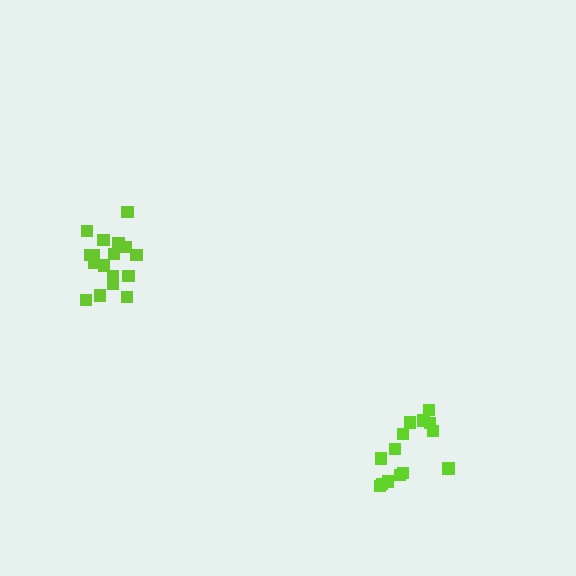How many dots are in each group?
Group 1: 14 dots, Group 2: 17 dots (31 total).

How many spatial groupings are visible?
There are 2 spatial groupings.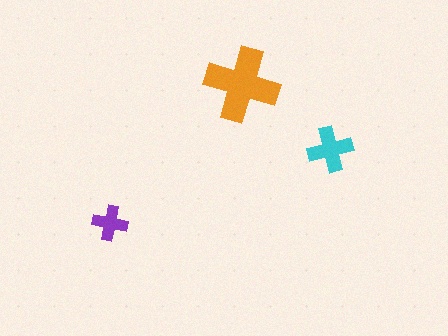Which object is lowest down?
The purple cross is bottommost.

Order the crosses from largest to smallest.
the orange one, the cyan one, the purple one.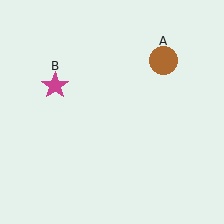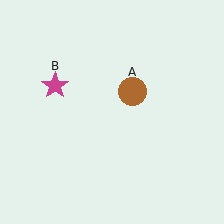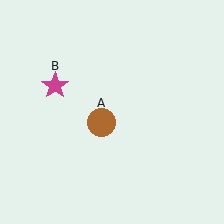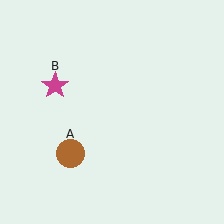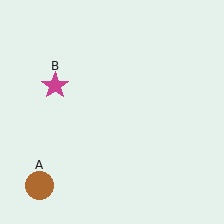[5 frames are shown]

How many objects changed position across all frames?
1 object changed position: brown circle (object A).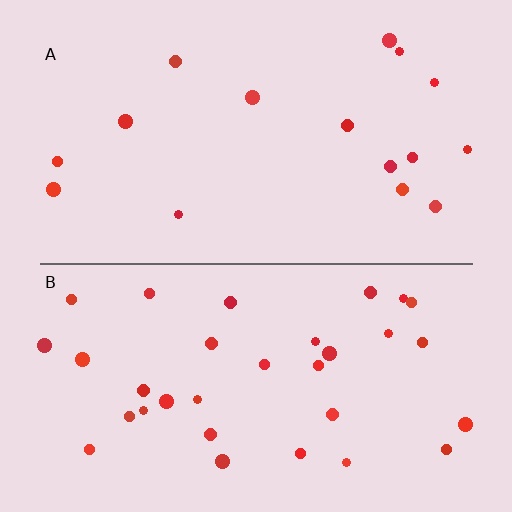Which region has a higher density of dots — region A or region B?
B (the bottom).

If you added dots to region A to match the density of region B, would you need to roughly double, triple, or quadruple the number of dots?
Approximately double.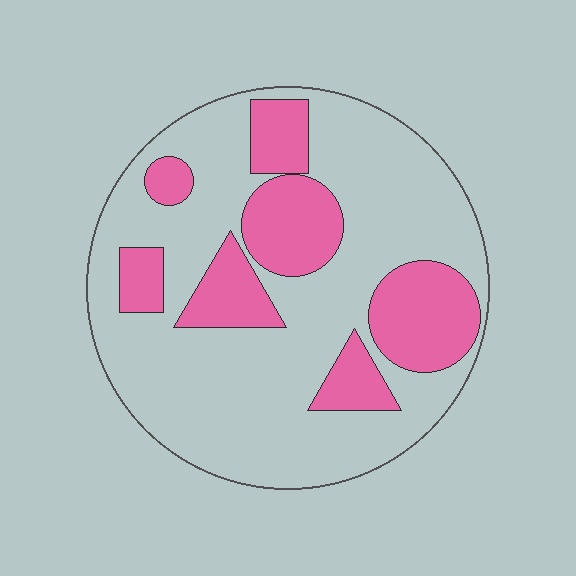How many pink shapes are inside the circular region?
7.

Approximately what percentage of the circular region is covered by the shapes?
Approximately 30%.